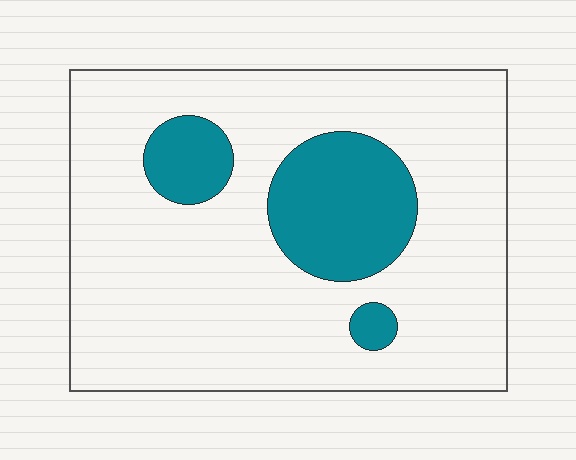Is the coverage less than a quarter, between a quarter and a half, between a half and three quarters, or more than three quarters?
Less than a quarter.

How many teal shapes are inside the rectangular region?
3.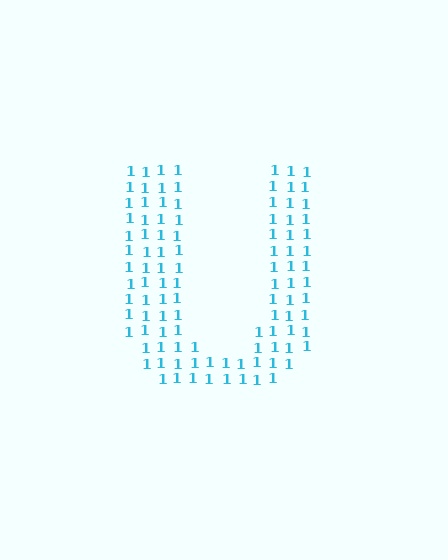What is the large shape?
The large shape is the letter U.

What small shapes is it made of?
It is made of small digit 1's.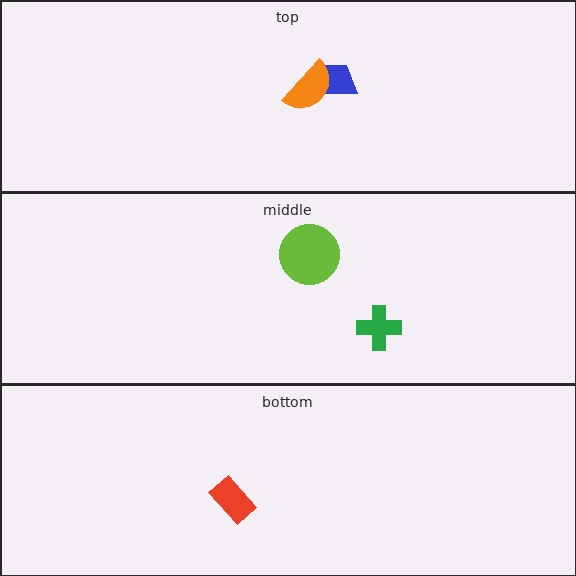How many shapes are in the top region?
2.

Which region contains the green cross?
The middle region.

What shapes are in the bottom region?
The red rectangle.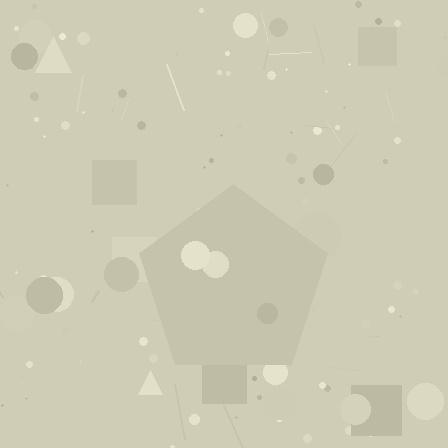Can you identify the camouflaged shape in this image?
The camouflaged shape is a pentagon.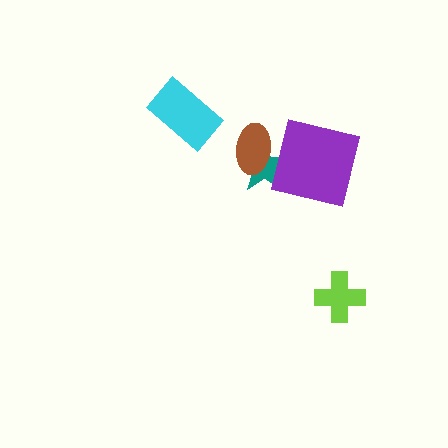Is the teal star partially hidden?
Yes, it is partially covered by another shape.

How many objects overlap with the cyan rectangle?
0 objects overlap with the cyan rectangle.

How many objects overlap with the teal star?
2 objects overlap with the teal star.